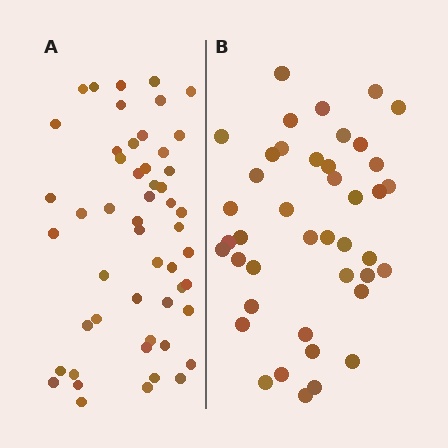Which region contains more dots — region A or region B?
Region A (the left region) has more dots.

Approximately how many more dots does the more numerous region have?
Region A has roughly 10 or so more dots than region B.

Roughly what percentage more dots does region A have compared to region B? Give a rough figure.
About 25% more.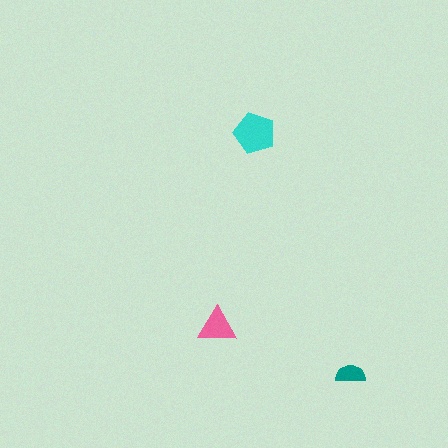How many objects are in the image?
There are 3 objects in the image.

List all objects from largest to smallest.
The cyan pentagon, the pink triangle, the teal semicircle.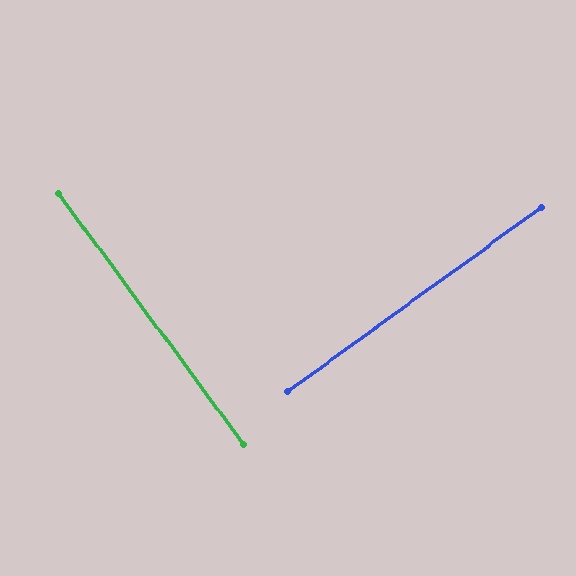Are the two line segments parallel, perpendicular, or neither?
Perpendicular — they meet at approximately 89°.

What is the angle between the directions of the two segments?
Approximately 89 degrees.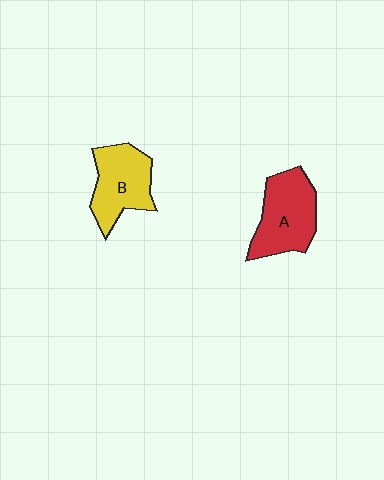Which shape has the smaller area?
Shape B (yellow).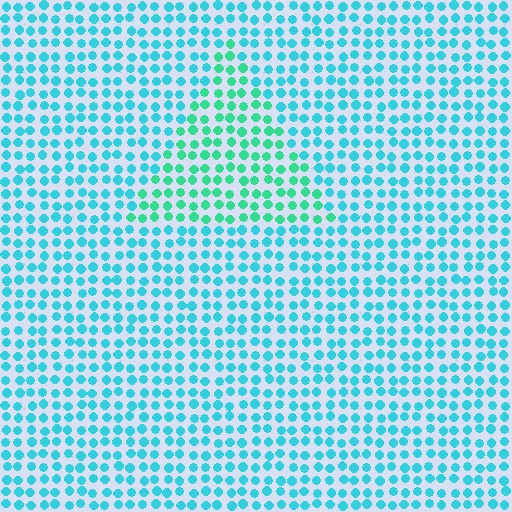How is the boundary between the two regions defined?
The boundary is defined purely by a slight shift in hue (about 32 degrees). Spacing, size, and orientation are identical on both sides.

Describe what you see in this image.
The image is filled with small cyan elements in a uniform arrangement. A triangle-shaped region is visible where the elements are tinted to a slightly different hue, forming a subtle color boundary.